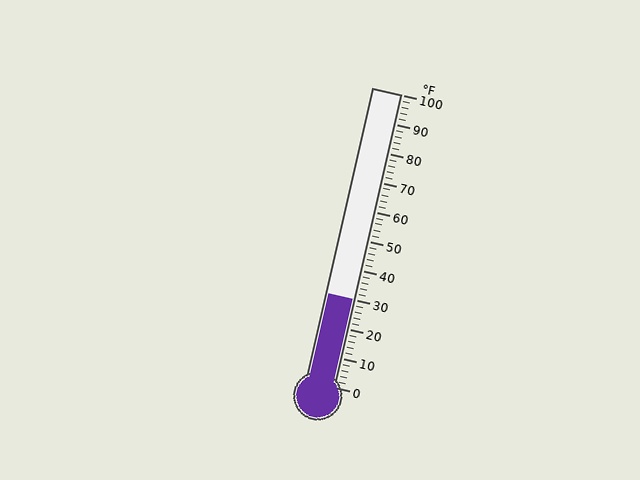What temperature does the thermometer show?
The thermometer shows approximately 30°F.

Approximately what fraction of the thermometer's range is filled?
The thermometer is filled to approximately 30% of its range.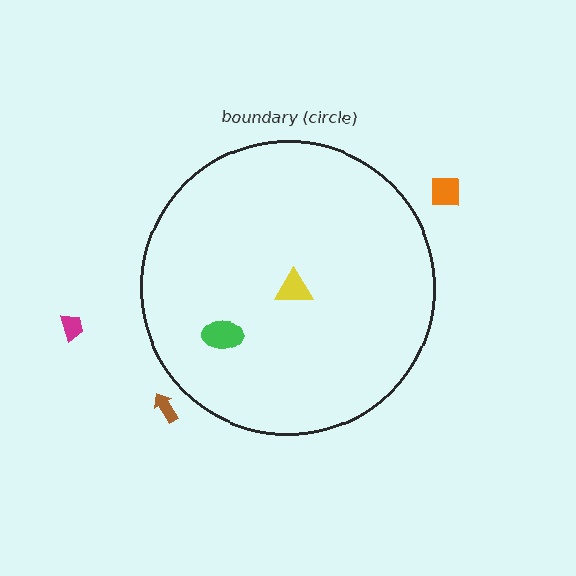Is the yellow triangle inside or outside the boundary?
Inside.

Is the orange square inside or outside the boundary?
Outside.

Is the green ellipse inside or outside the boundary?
Inside.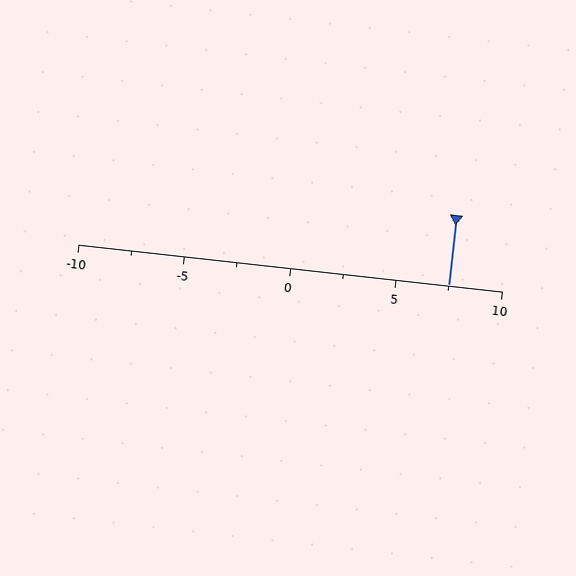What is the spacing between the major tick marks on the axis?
The major ticks are spaced 5 apart.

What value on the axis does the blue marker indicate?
The marker indicates approximately 7.5.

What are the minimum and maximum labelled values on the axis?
The axis runs from -10 to 10.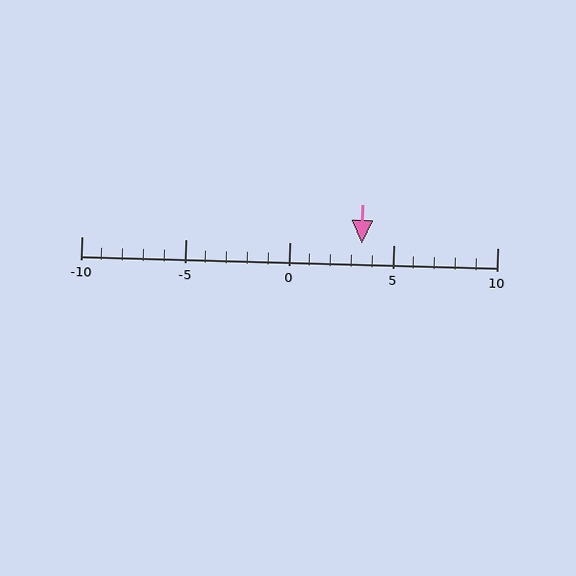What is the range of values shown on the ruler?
The ruler shows values from -10 to 10.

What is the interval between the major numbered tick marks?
The major tick marks are spaced 5 units apart.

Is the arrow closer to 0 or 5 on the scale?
The arrow is closer to 5.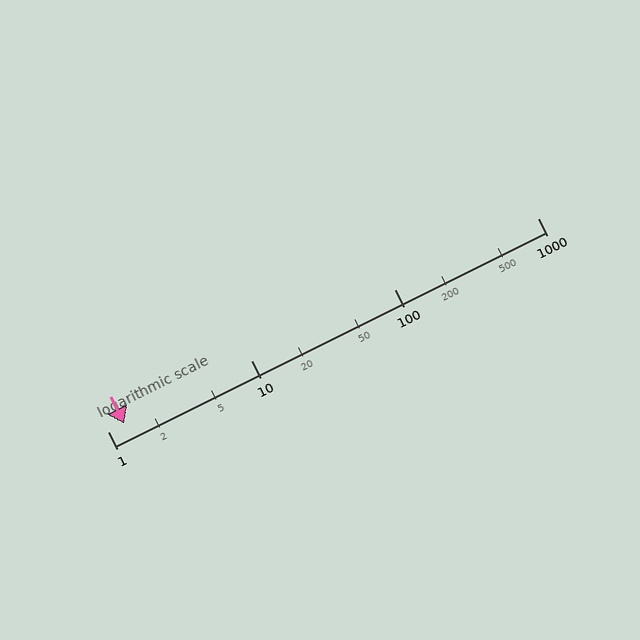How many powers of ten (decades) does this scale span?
The scale spans 3 decades, from 1 to 1000.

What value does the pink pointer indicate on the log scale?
The pointer indicates approximately 1.3.